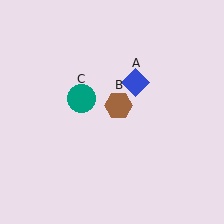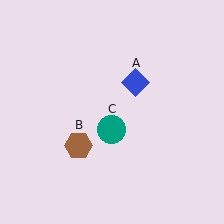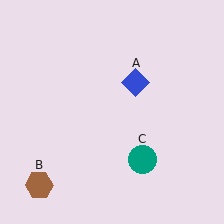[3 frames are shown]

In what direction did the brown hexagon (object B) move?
The brown hexagon (object B) moved down and to the left.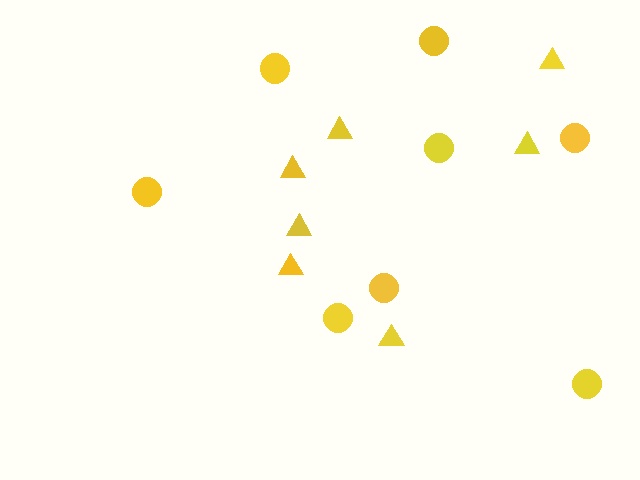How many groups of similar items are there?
There are 2 groups: one group of circles (8) and one group of triangles (7).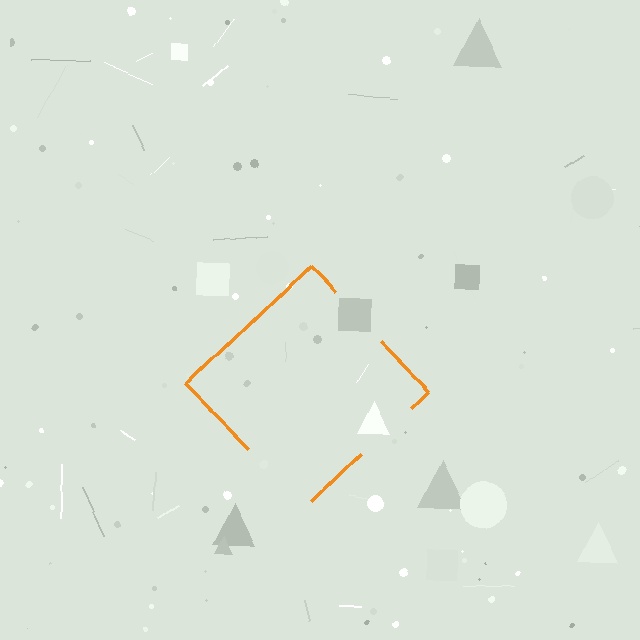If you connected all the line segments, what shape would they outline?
They would outline a diamond.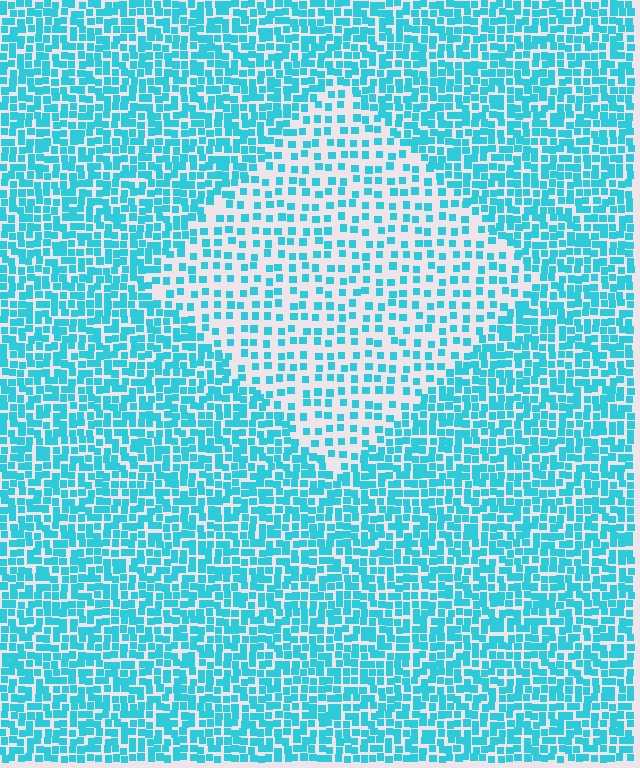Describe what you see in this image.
The image contains small cyan elements arranged at two different densities. A diamond-shaped region is visible where the elements are less densely packed than the surrounding area.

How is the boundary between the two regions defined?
The boundary is defined by a change in element density (approximately 2.1x ratio). All elements are the same color, size, and shape.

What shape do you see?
I see a diamond.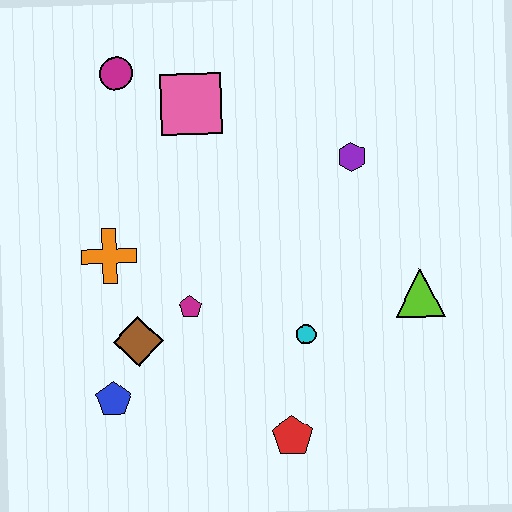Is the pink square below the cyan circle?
No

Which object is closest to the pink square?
The magenta circle is closest to the pink square.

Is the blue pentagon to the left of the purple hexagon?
Yes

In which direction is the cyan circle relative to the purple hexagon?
The cyan circle is below the purple hexagon.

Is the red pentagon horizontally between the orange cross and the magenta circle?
No